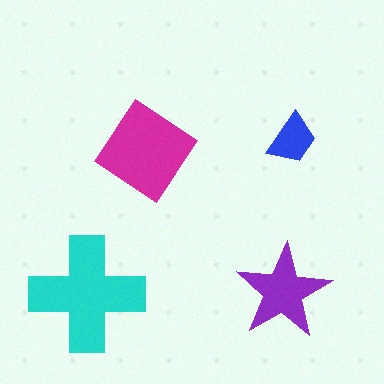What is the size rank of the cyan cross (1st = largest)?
1st.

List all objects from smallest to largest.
The blue trapezoid, the purple star, the magenta diamond, the cyan cross.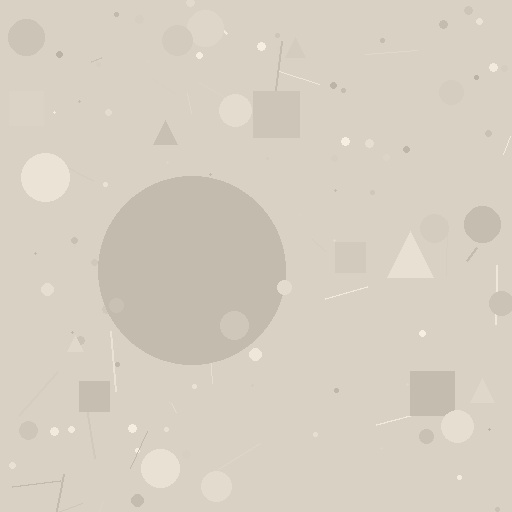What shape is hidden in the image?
A circle is hidden in the image.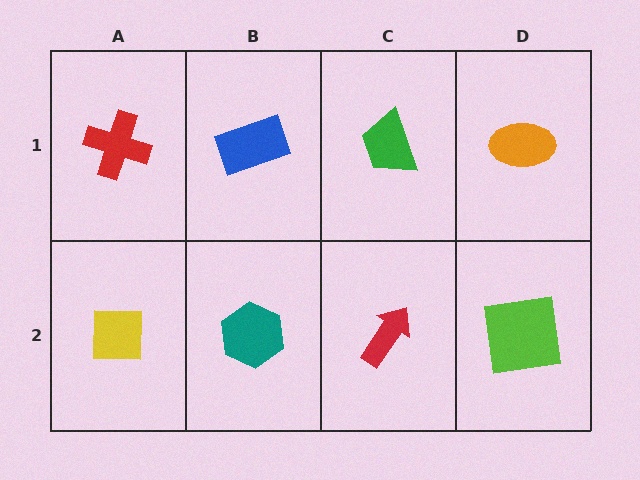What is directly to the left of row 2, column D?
A red arrow.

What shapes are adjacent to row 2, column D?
An orange ellipse (row 1, column D), a red arrow (row 2, column C).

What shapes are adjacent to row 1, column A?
A yellow square (row 2, column A), a blue rectangle (row 1, column B).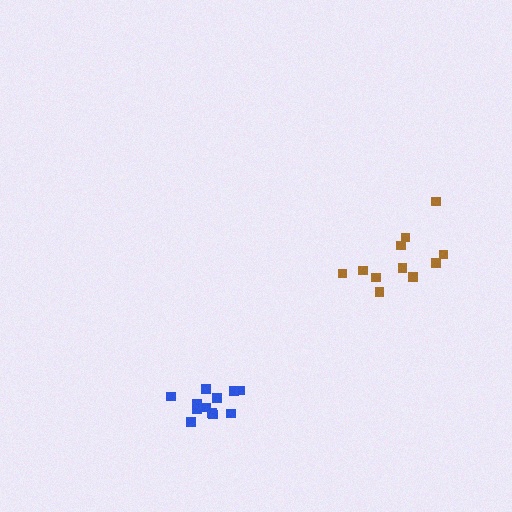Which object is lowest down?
The blue cluster is bottommost.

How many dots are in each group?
Group 1: 12 dots, Group 2: 11 dots (23 total).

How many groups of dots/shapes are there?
There are 2 groups.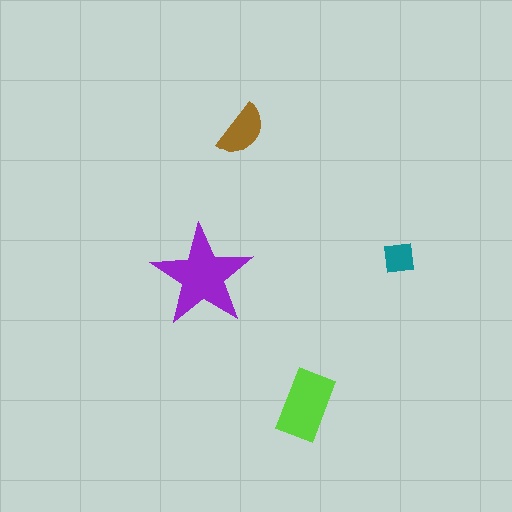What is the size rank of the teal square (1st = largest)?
4th.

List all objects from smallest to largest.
The teal square, the brown semicircle, the lime rectangle, the purple star.